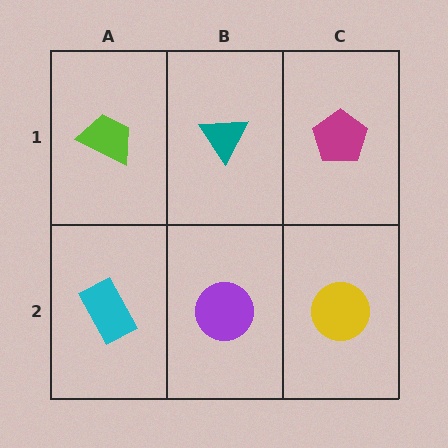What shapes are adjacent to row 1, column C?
A yellow circle (row 2, column C), a teal triangle (row 1, column B).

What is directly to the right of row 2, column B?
A yellow circle.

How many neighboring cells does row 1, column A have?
2.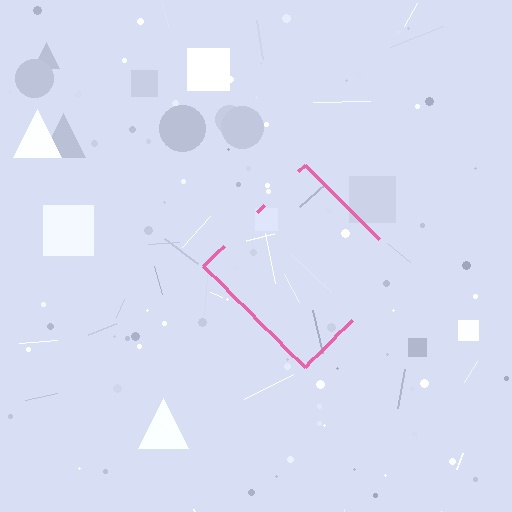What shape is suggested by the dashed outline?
The dashed outline suggests a diamond.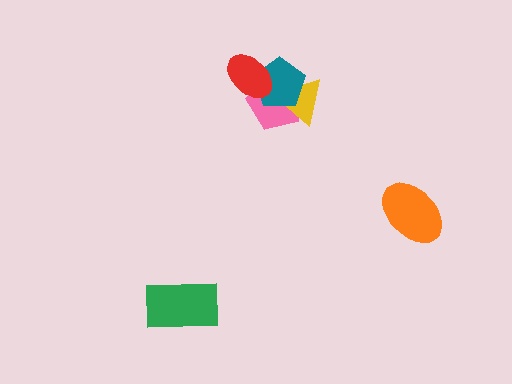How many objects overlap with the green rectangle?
0 objects overlap with the green rectangle.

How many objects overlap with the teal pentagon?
3 objects overlap with the teal pentagon.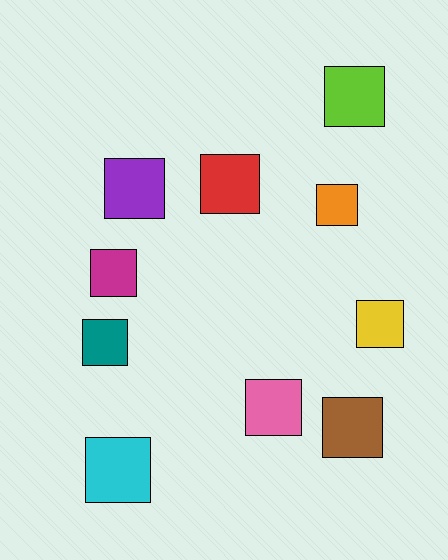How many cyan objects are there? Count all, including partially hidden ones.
There is 1 cyan object.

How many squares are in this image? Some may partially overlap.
There are 10 squares.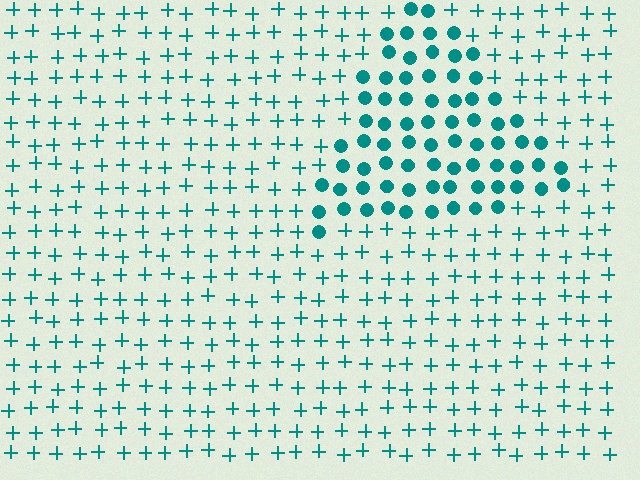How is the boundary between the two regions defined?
The boundary is defined by a change in element shape: circles inside vs. plus signs outside. All elements share the same color and spacing.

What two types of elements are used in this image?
The image uses circles inside the triangle region and plus signs outside it.